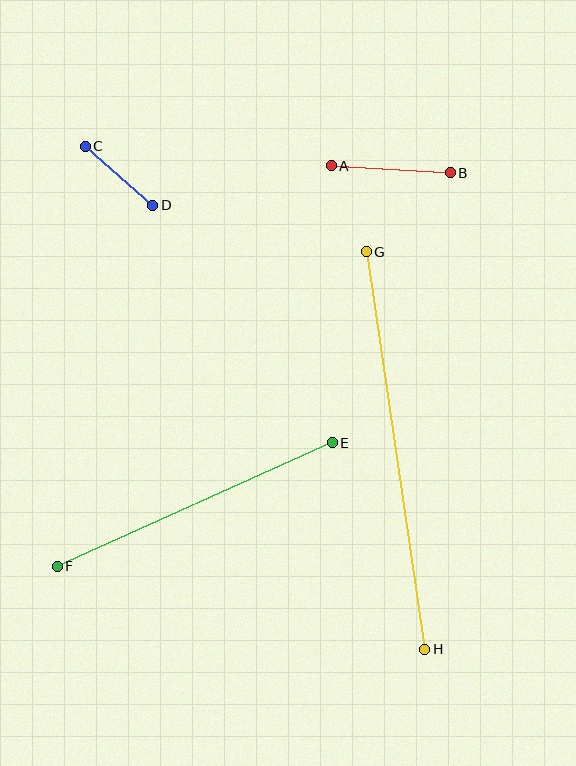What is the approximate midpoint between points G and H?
The midpoint is at approximately (395, 450) pixels.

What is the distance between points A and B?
The distance is approximately 119 pixels.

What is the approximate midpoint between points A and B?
The midpoint is at approximately (391, 169) pixels.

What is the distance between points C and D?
The distance is approximately 90 pixels.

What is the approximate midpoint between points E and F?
The midpoint is at approximately (195, 505) pixels.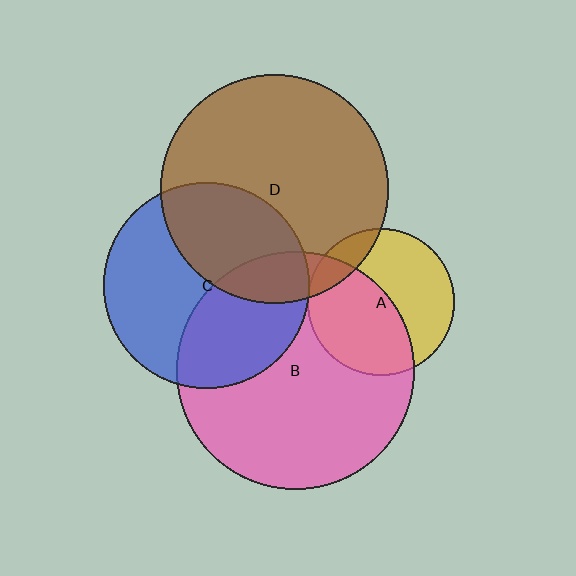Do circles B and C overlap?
Yes.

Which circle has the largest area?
Circle B (pink).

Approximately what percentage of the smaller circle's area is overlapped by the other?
Approximately 40%.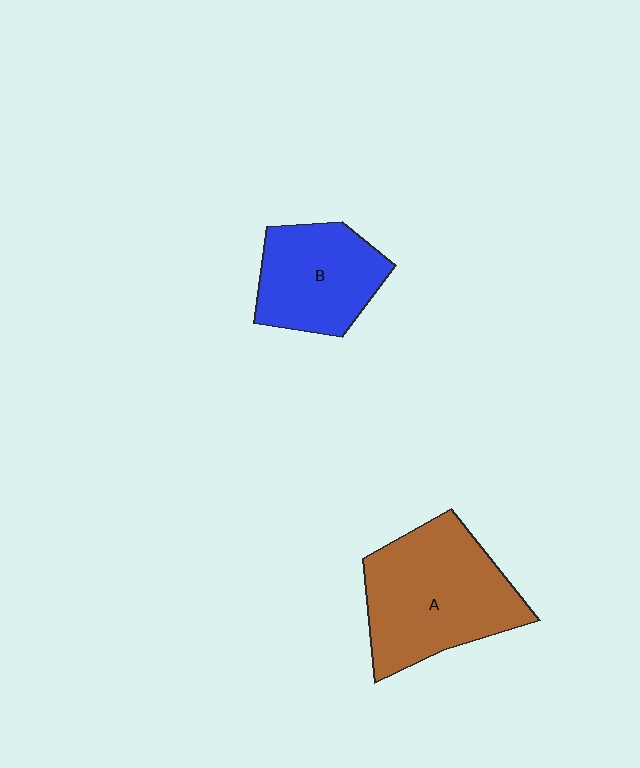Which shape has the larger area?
Shape A (brown).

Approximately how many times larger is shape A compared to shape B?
Approximately 1.5 times.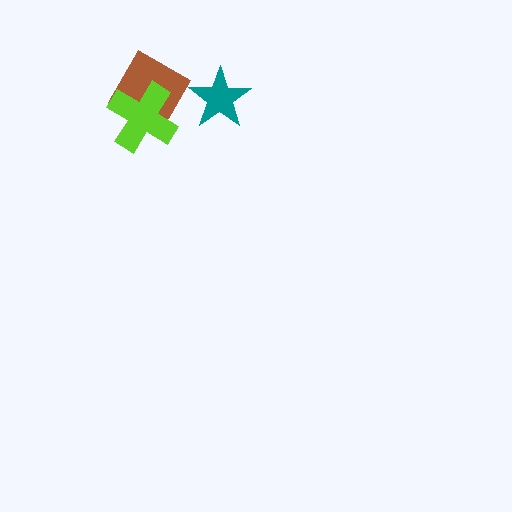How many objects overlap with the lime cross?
1 object overlaps with the lime cross.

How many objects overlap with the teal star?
0 objects overlap with the teal star.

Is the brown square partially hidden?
Yes, it is partially covered by another shape.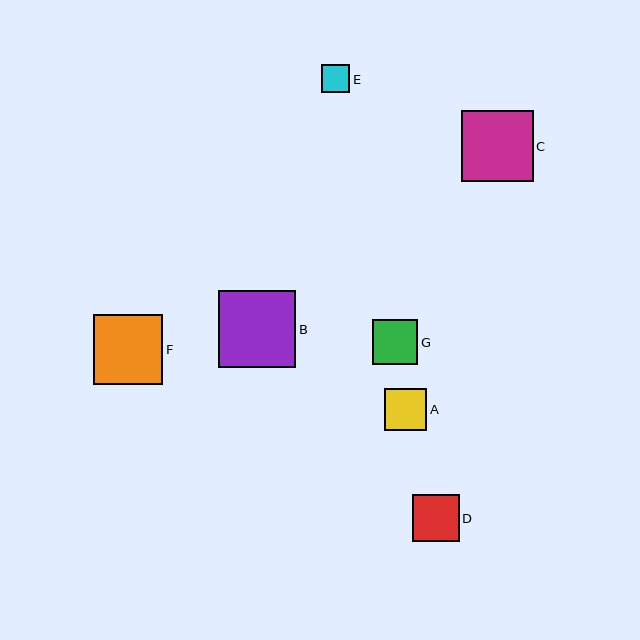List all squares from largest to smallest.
From largest to smallest: B, C, F, D, G, A, E.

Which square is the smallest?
Square E is the smallest with a size of approximately 28 pixels.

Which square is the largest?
Square B is the largest with a size of approximately 77 pixels.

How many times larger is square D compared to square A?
Square D is approximately 1.1 times the size of square A.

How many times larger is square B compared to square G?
Square B is approximately 1.7 times the size of square G.